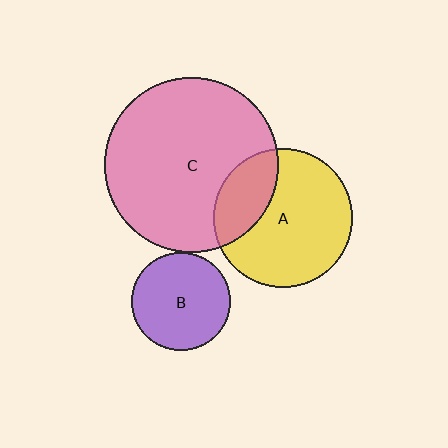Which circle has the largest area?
Circle C (pink).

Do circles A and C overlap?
Yes.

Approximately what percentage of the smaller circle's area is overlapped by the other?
Approximately 25%.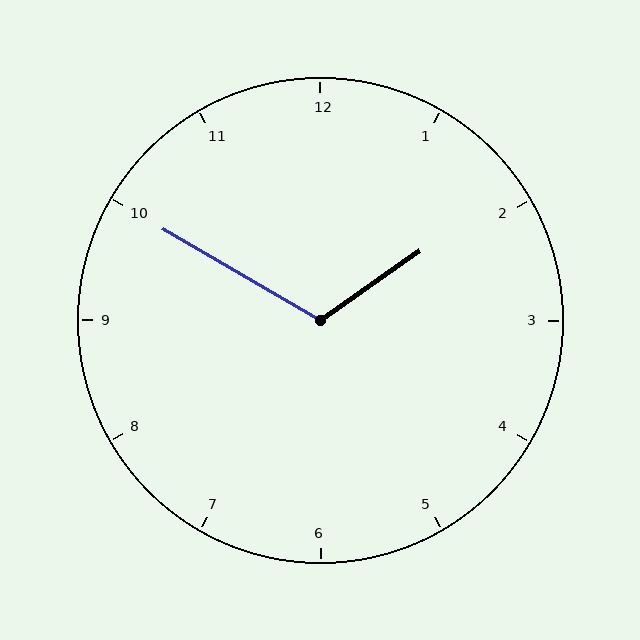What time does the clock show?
1:50.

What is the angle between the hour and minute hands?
Approximately 115 degrees.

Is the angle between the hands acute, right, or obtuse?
It is obtuse.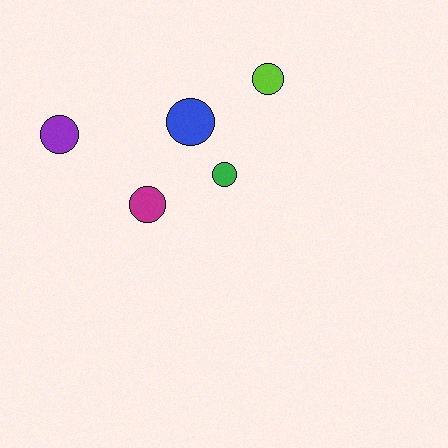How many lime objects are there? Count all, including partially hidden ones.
There is 1 lime object.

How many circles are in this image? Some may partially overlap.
There are 5 circles.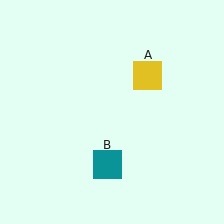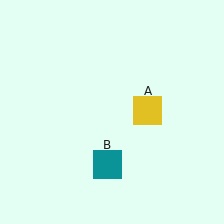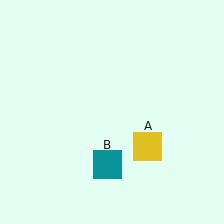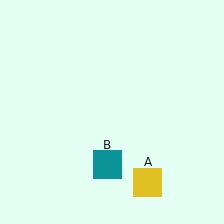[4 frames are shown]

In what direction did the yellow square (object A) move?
The yellow square (object A) moved down.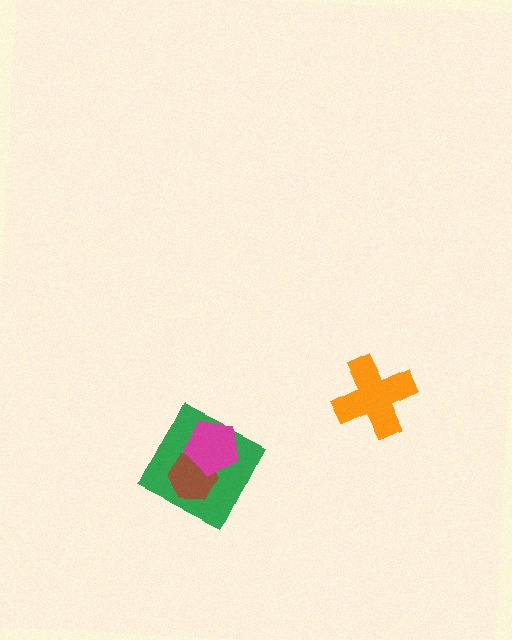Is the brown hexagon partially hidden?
Yes, it is partially covered by another shape.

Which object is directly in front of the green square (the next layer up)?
The brown hexagon is directly in front of the green square.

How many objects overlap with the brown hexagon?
2 objects overlap with the brown hexagon.